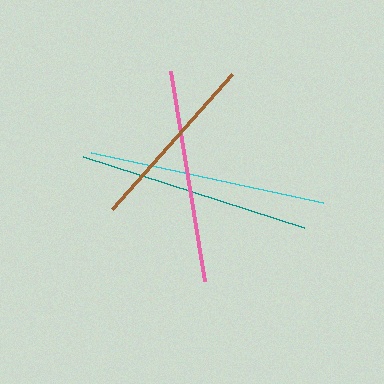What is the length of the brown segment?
The brown segment is approximately 181 pixels long.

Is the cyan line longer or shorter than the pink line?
The cyan line is longer than the pink line.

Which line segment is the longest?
The cyan line is the longest at approximately 238 pixels.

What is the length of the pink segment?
The pink segment is approximately 212 pixels long.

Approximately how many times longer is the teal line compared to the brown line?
The teal line is approximately 1.3 times the length of the brown line.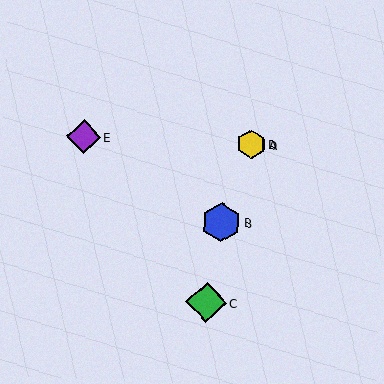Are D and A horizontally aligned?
Yes, both are at y≈144.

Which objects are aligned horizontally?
Objects A, D, E are aligned horizontally.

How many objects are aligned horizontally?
3 objects (A, D, E) are aligned horizontally.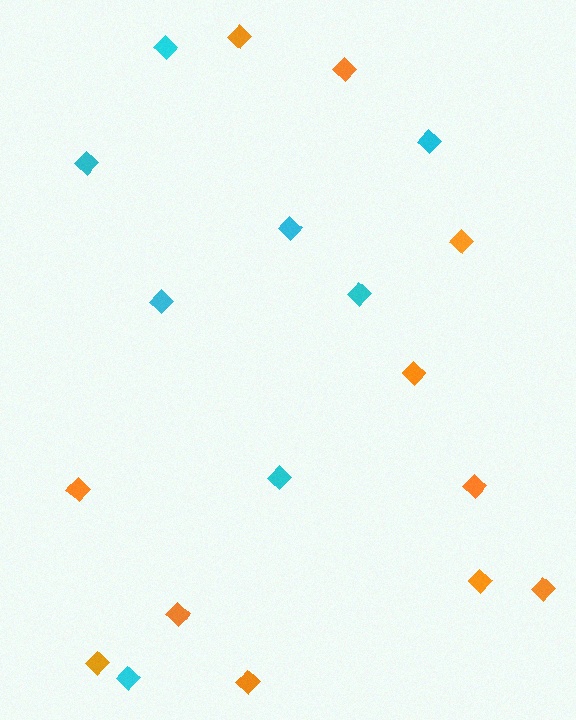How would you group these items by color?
There are 2 groups: one group of orange diamonds (11) and one group of cyan diamonds (8).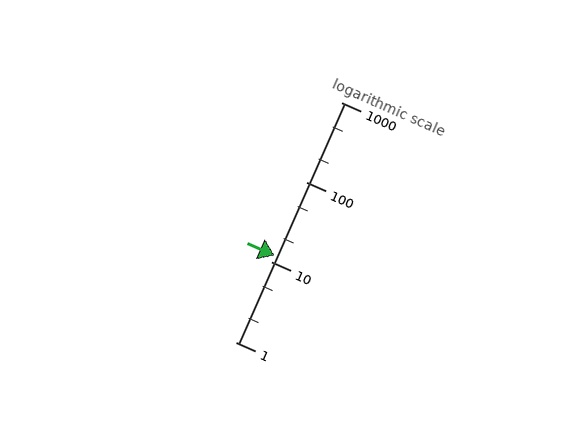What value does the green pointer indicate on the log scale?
The pointer indicates approximately 12.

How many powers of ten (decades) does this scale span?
The scale spans 3 decades, from 1 to 1000.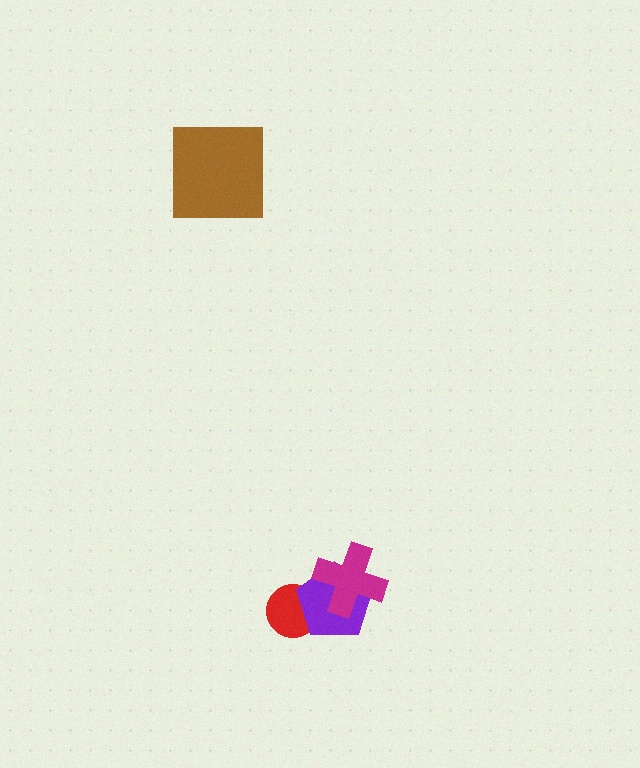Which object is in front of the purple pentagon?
The magenta cross is in front of the purple pentagon.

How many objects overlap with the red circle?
1 object overlaps with the red circle.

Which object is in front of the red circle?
The purple pentagon is in front of the red circle.